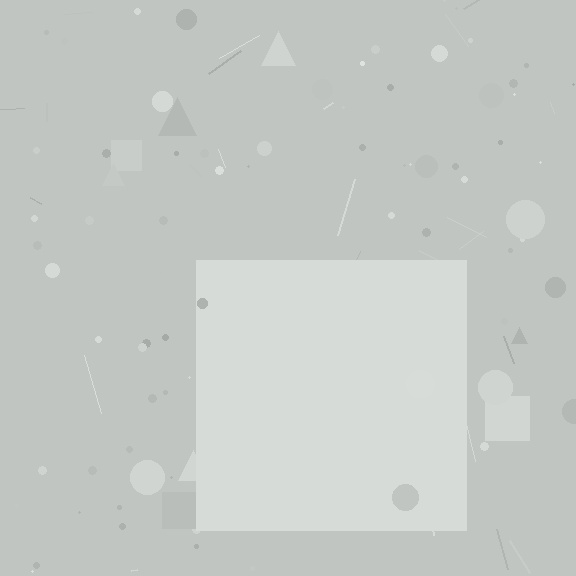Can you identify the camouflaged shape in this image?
The camouflaged shape is a square.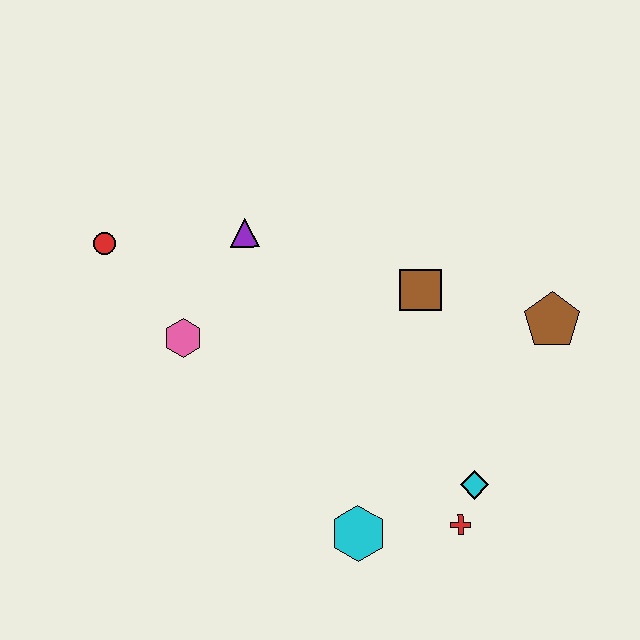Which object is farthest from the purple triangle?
The red cross is farthest from the purple triangle.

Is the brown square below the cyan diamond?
No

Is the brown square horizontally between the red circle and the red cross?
Yes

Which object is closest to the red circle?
The pink hexagon is closest to the red circle.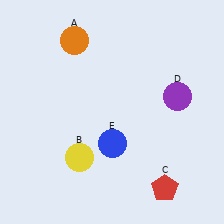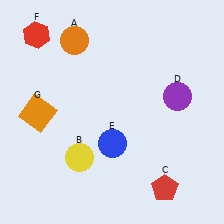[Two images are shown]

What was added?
A red hexagon (F), an orange square (G) were added in Image 2.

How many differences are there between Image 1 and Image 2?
There are 2 differences between the two images.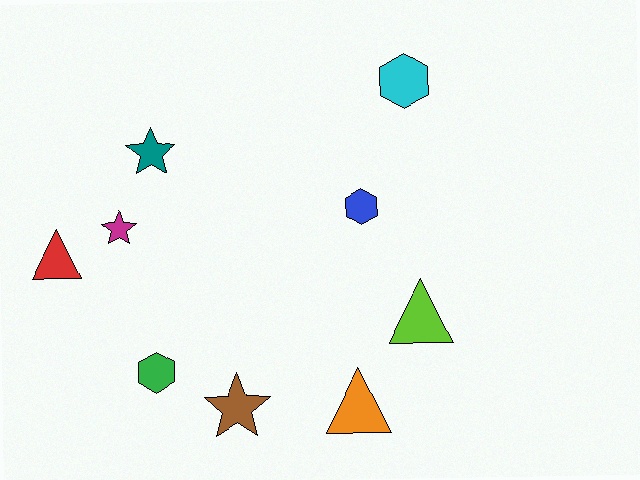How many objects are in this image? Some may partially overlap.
There are 9 objects.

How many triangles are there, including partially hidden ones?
There are 3 triangles.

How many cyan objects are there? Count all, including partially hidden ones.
There is 1 cyan object.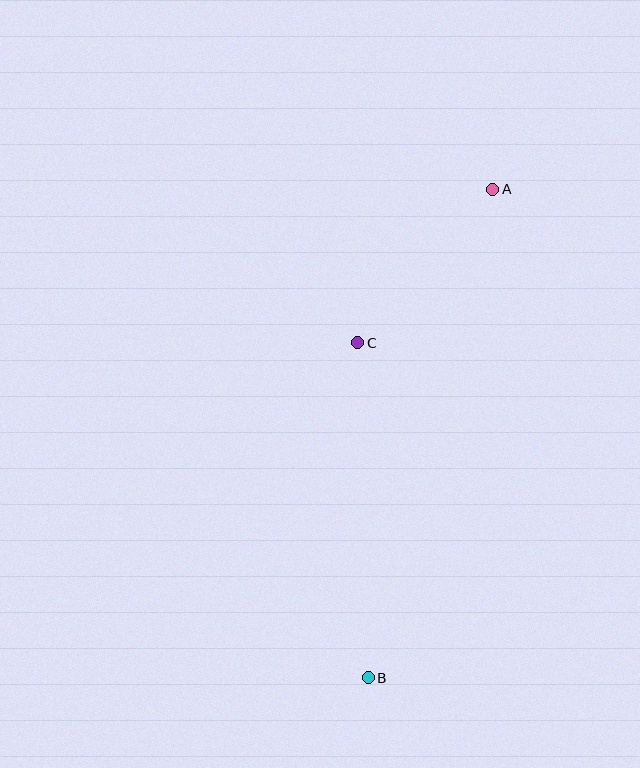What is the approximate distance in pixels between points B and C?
The distance between B and C is approximately 335 pixels.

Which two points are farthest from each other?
Points A and B are farthest from each other.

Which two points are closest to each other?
Points A and C are closest to each other.